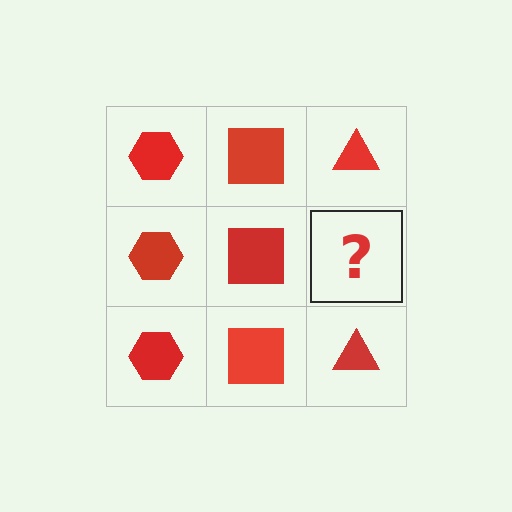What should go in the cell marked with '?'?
The missing cell should contain a red triangle.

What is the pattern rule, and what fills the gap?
The rule is that each column has a consistent shape. The gap should be filled with a red triangle.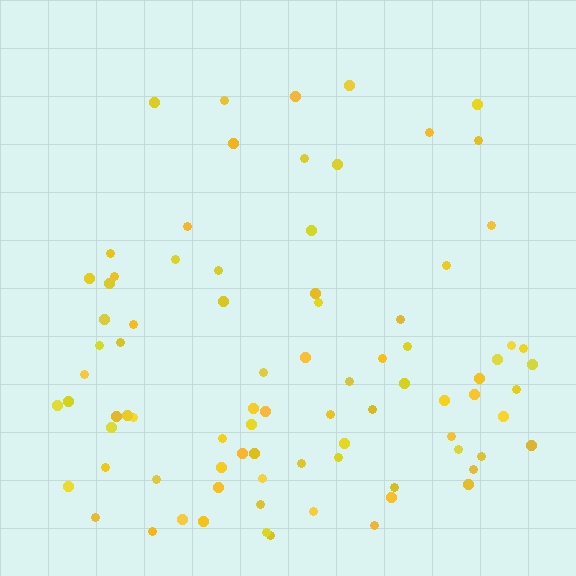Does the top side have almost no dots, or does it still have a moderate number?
Still a moderate number, just noticeably fewer than the bottom.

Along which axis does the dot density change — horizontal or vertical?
Vertical.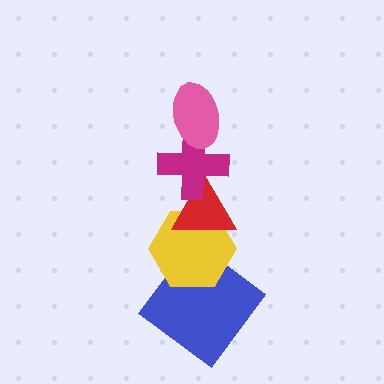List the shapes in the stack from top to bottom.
From top to bottom: the pink ellipse, the magenta cross, the red triangle, the yellow hexagon, the blue diamond.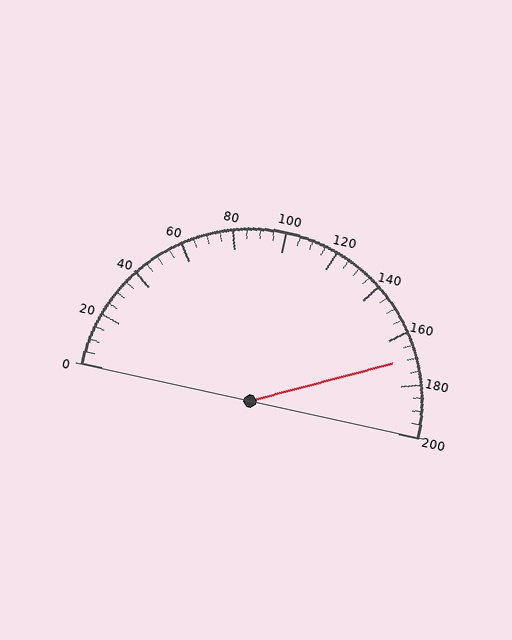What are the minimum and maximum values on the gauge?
The gauge ranges from 0 to 200.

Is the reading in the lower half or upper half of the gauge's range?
The reading is in the upper half of the range (0 to 200).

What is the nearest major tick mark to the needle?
The nearest major tick mark is 160.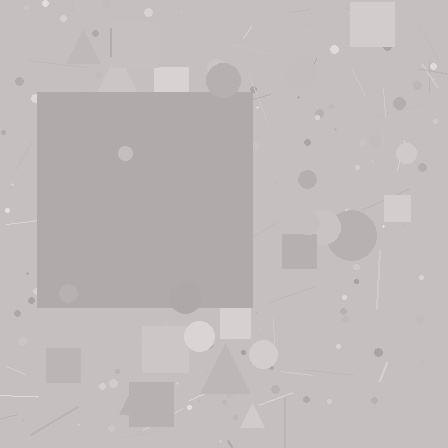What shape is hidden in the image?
A square is hidden in the image.